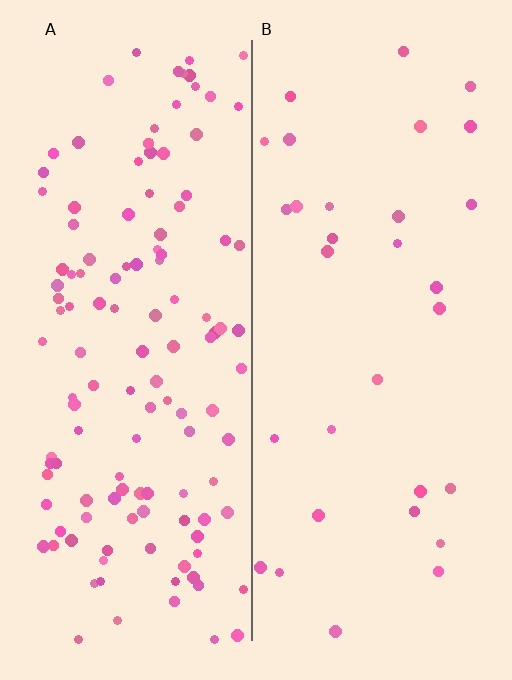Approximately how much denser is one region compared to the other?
Approximately 3.9× — region A over region B.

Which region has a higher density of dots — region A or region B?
A (the left).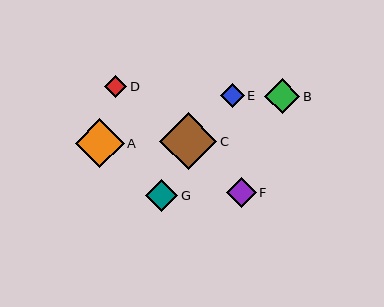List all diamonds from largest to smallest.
From largest to smallest: C, A, B, G, F, E, D.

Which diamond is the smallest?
Diamond D is the smallest with a size of approximately 22 pixels.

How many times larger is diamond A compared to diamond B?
Diamond A is approximately 1.4 times the size of diamond B.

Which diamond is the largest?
Diamond C is the largest with a size of approximately 57 pixels.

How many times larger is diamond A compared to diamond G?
Diamond A is approximately 1.5 times the size of diamond G.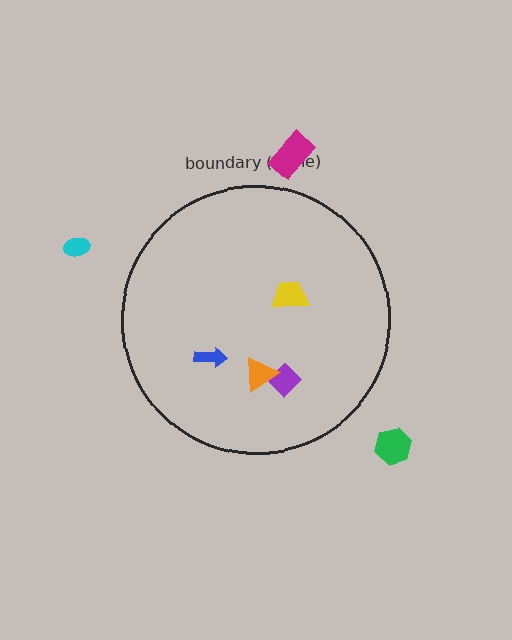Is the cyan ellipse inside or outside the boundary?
Outside.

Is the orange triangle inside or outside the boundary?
Inside.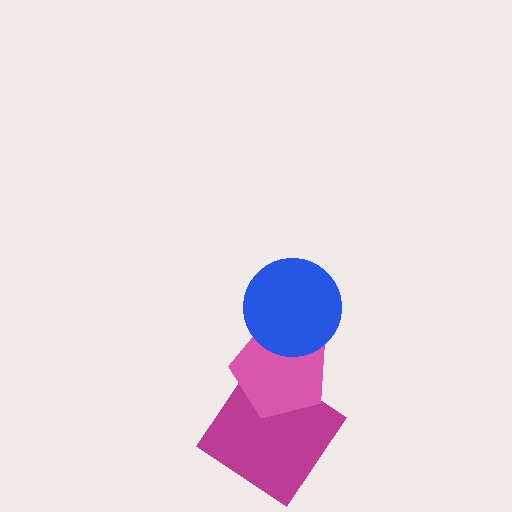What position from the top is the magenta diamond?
The magenta diamond is 3rd from the top.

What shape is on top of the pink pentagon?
The blue circle is on top of the pink pentagon.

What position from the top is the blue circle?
The blue circle is 1st from the top.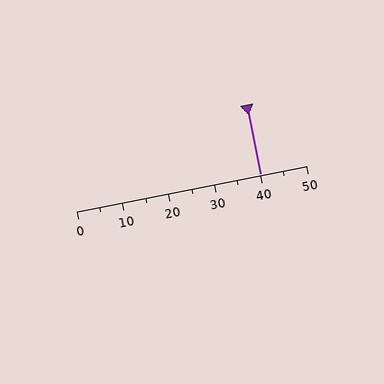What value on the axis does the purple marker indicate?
The marker indicates approximately 40.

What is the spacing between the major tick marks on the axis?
The major ticks are spaced 10 apart.